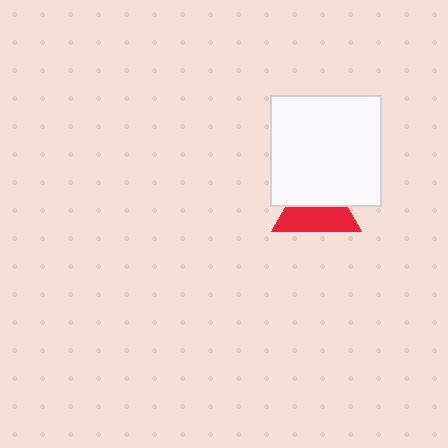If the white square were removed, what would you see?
You would see the complete red triangle.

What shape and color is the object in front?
The object in front is a white square.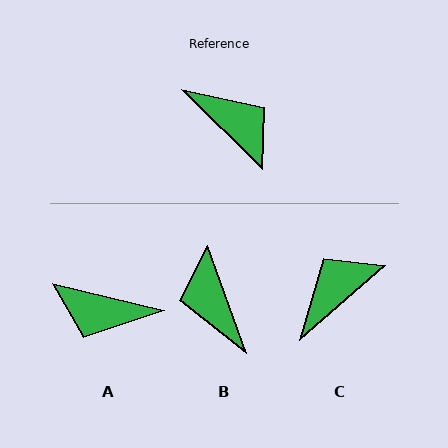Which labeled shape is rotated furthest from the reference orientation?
B, about 154 degrees away.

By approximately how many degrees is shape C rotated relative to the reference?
Approximately 86 degrees counter-clockwise.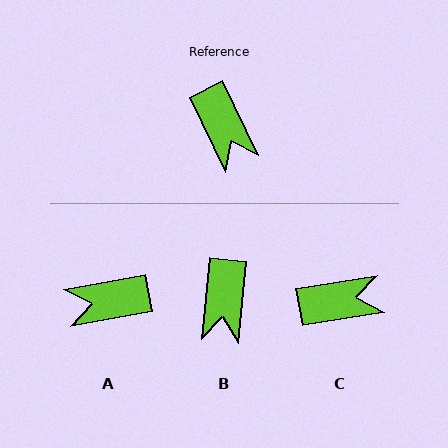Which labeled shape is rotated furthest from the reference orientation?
A, about 105 degrees away.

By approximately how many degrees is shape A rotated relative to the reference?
Approximately 105 degrees clockwise.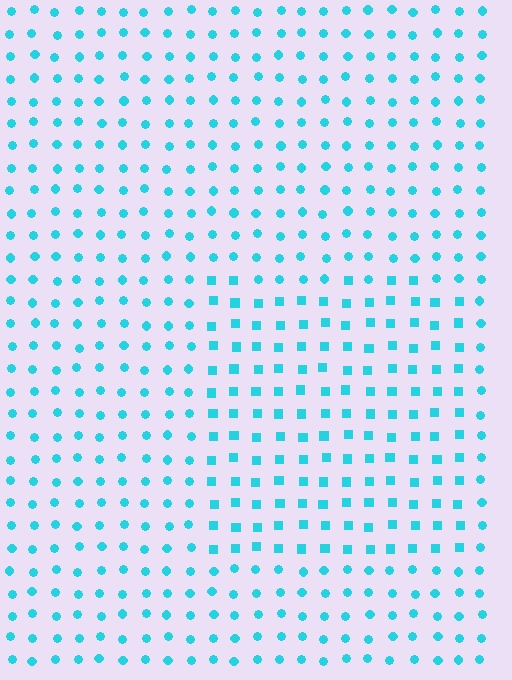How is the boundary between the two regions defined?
The boundary is defined by a change in element shape: squares inside vs. circles outside. All elements share the same color and spacing.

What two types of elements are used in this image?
The image uses squares inside the rectangle region and circles outside it.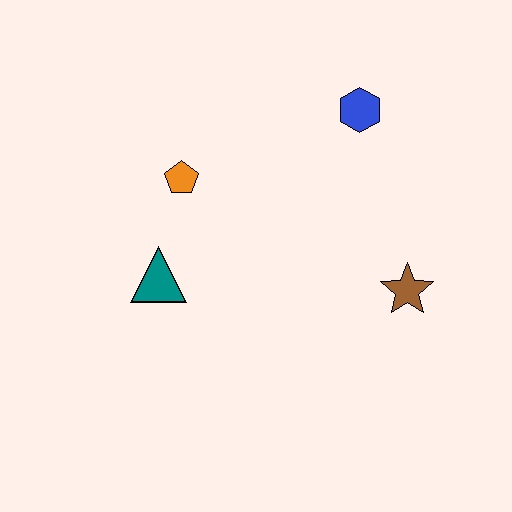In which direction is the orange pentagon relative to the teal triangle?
The orange pentagon is above the teal triangle.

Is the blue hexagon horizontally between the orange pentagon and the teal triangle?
No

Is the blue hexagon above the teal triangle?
Yes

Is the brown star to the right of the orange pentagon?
Yes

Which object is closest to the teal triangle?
The orange pentagon is closest to the teal triangle.